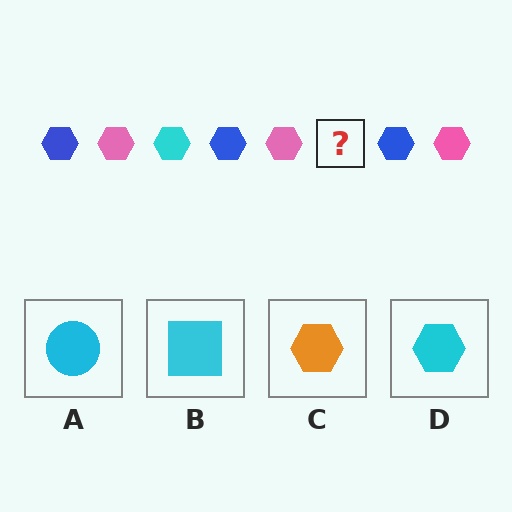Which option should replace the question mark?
Option D.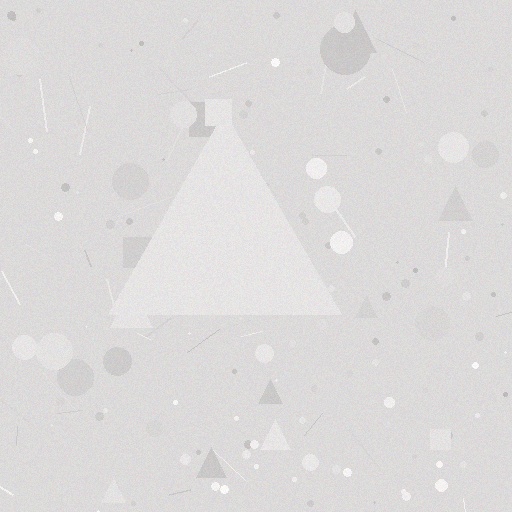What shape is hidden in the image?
A triangle is hidden in the image.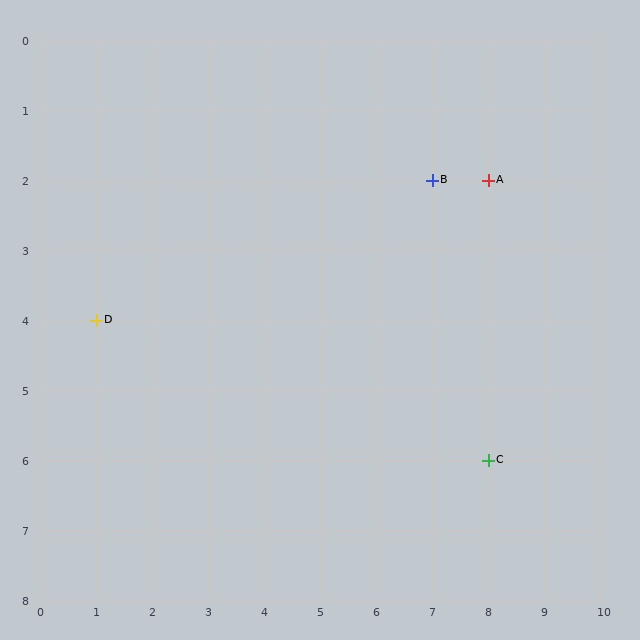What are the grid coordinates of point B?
Point B is at grid coordinates (7, 2).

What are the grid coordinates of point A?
Point A is at grid coordinates (8, 2).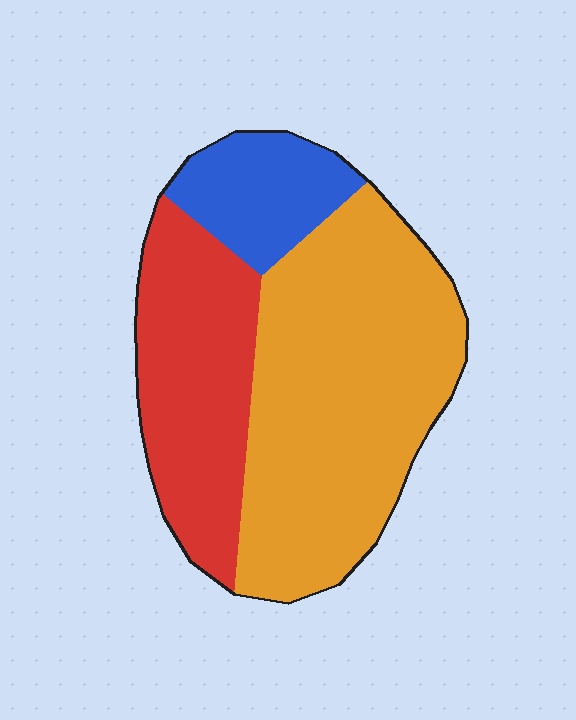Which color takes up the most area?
Orange, at roughly 55%.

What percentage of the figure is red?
Red takes up about one third (1/3) of the figure.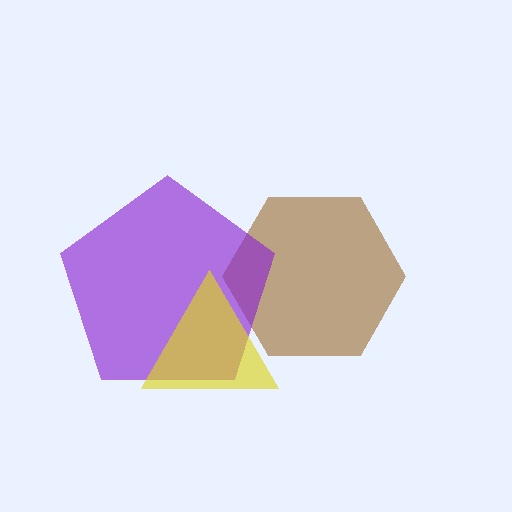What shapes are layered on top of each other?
The layered shapes are: a brown hexagon, a purple pentagon, a yellow triangle.